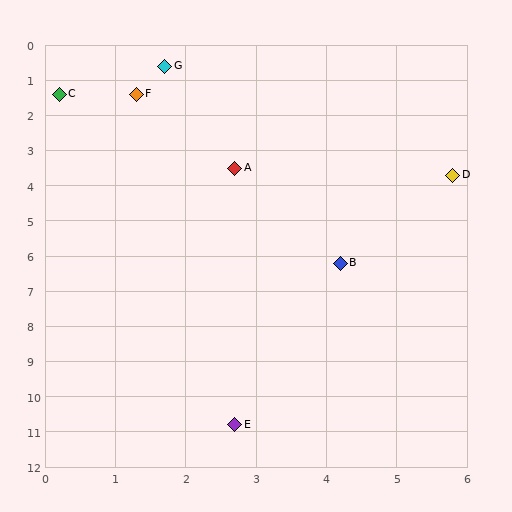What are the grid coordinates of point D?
Point D is at approximately (5.8, 3.7).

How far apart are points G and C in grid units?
Points G and C are about 1.7 grid units apart.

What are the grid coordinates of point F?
Point F is at approximately (1.3, 1.4).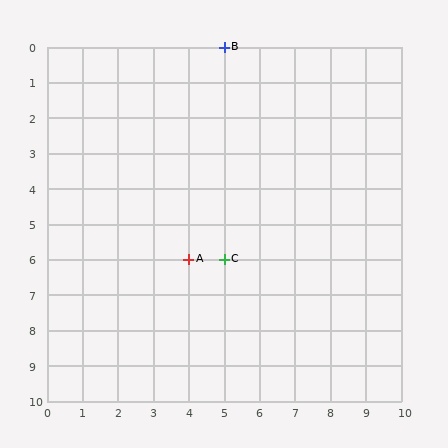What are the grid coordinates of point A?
Point A is at grid coordinates (4, 6).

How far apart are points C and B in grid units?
Points C and B are 6 rows apart.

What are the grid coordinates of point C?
Point C is at grid coordinates (5, 6).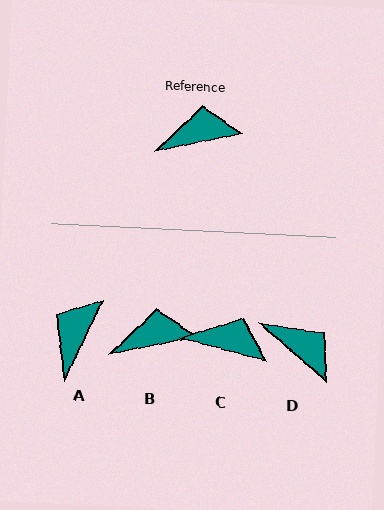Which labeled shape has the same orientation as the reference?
B.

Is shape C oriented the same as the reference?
No, it is off by about 27 degrees.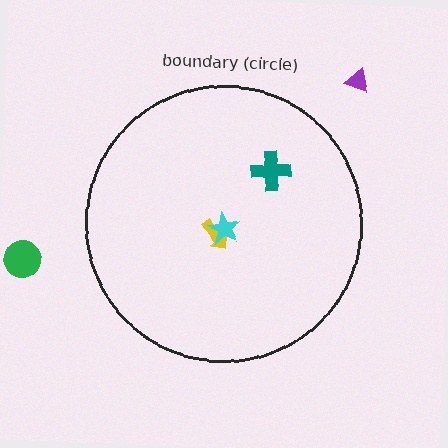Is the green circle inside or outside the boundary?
Outside.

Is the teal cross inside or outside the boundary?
Inside.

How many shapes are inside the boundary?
3 inside, 2 outside.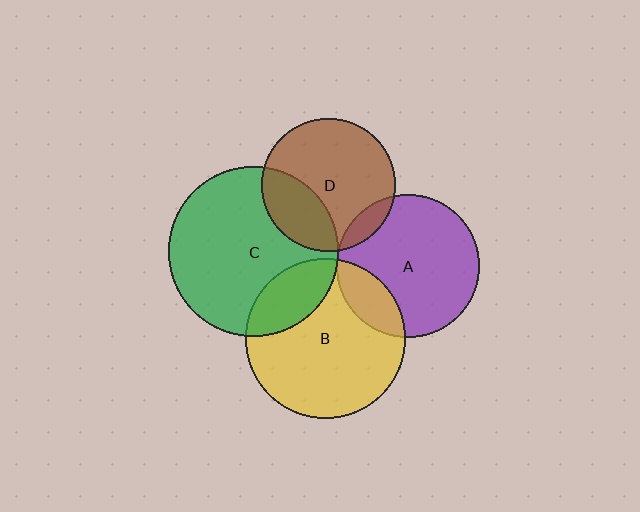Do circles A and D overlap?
Yes.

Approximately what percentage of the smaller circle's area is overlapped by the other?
Approximately 10%.